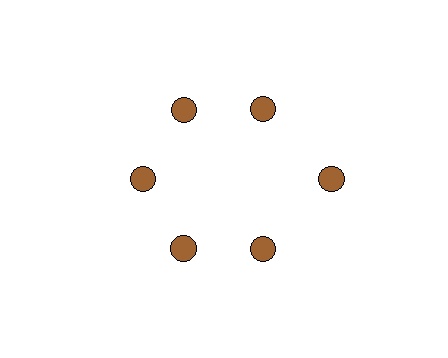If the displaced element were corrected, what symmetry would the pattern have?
It would have 6-fold rotational symmetry — the pattern would map onto itself every 60 degrees.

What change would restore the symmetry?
The symmetry would be restored by moving it inward, back onto the ring so that all 6 circles sit at equal angles and equal distance from the center.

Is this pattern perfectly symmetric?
No. The 6 brown circles are arranged in a ring, but one element near the 3 o'clock position is pushed outward from the center, breaking the 6-fold rotational symmetry.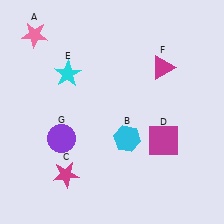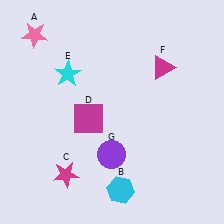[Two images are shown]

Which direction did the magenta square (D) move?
The magenta square (D) moved left.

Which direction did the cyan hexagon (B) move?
The cyan hexagon (B) moved down.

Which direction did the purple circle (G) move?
The purple circle (G) moved right.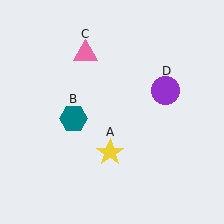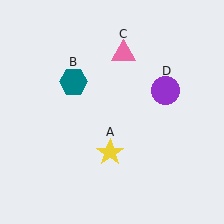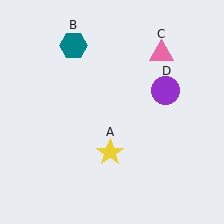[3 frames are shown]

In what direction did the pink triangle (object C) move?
The pink triangle (object C) moved right.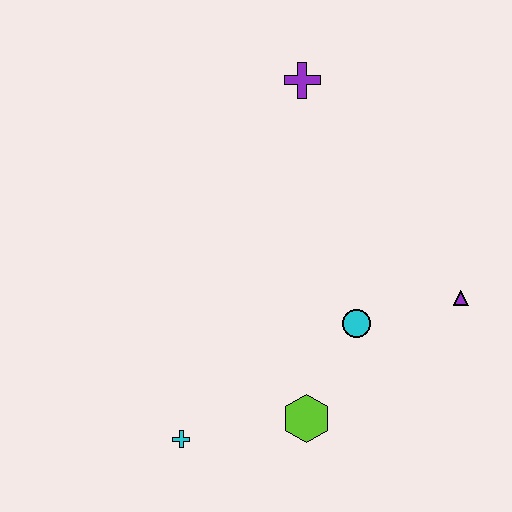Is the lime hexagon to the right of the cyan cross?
Yes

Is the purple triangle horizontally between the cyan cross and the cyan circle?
No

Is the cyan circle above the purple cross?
No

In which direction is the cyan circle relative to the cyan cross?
The cyan circle is to the right of the cyan cross.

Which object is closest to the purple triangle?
The cyan circle is closest to the purple triangle.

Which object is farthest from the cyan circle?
The purple cross is farthest from the cyan circle.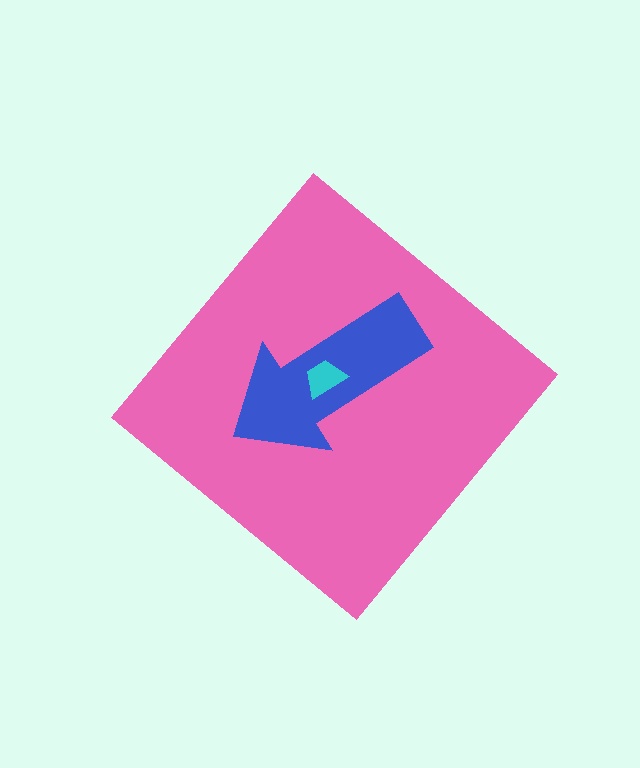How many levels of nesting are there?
3.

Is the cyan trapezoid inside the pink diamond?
Yes.